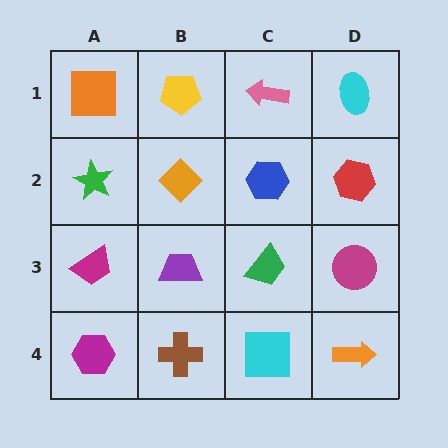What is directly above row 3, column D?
A red hexagon.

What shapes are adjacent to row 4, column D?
A magenta circle (row 3, column D), a cyan square (row 4, column C).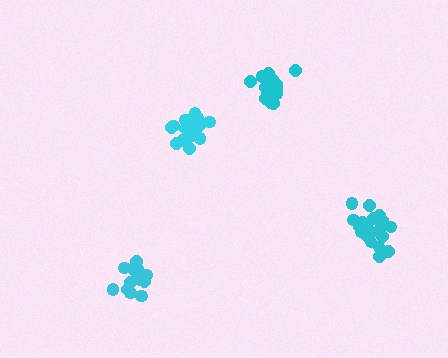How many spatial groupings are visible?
There are 4 spatial groupings.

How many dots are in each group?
Group 1: 14 dots, Group 2: 19 dots, Group 3: 20 dots, Group 4: 20 dots (73 total).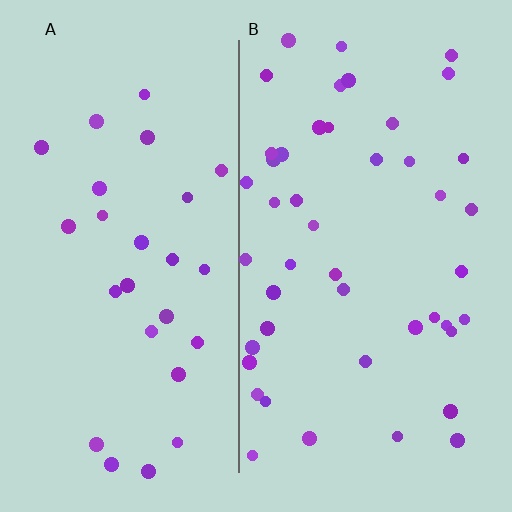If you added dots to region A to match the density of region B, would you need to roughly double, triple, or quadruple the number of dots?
Approximately double.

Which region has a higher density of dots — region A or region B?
B (the right).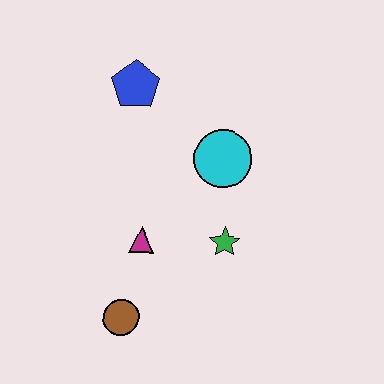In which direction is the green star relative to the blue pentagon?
The green star is below the blue pentagon.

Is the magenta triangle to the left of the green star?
Yes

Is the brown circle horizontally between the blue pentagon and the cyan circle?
No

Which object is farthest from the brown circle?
The blue pentagon is farthest from the brown circle.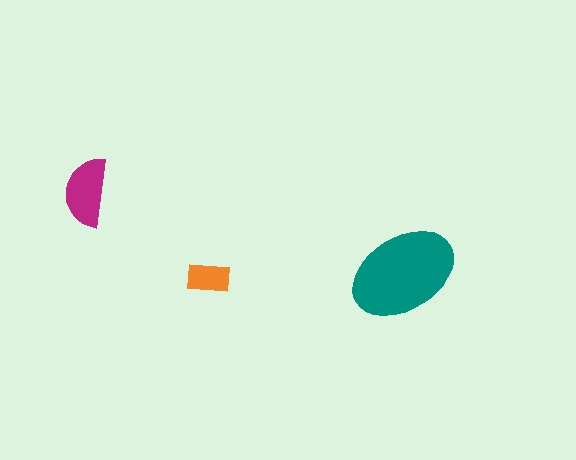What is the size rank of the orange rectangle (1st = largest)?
3rd.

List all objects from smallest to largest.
The orange rectangle, the magenta semicircle, the teal ellipse.